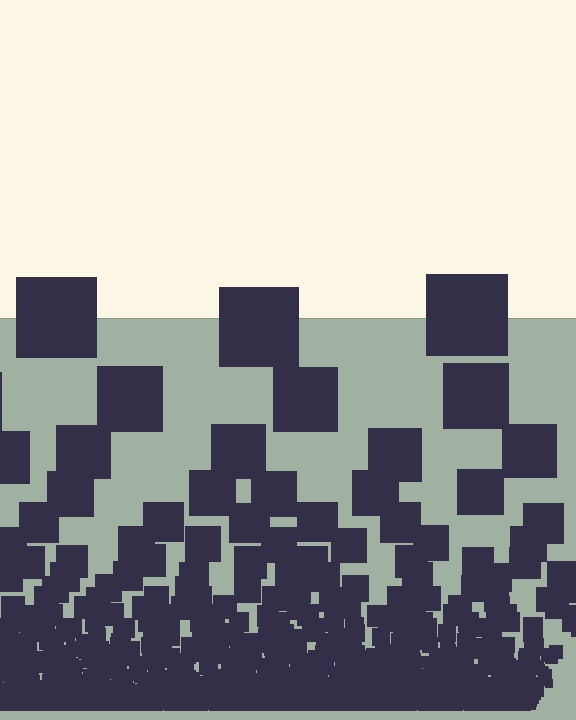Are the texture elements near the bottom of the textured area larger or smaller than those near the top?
Smaller. The gradient is inverted — elements near the bottom are smaller and denser.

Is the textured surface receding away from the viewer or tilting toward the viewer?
The surface appears to tilt toward the viewer. Texture elements get larger and sparser toward the top.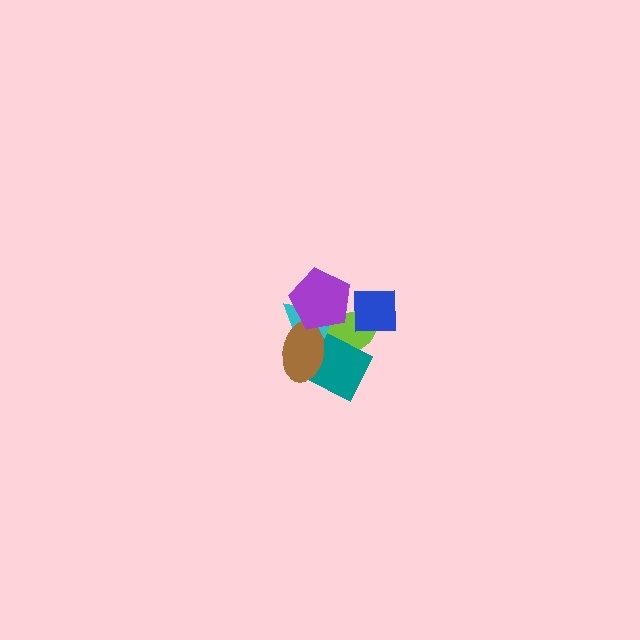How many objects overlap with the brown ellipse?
4 objects overlap with the brown ellipse.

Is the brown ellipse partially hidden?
Yes, it is partially covered by another shape.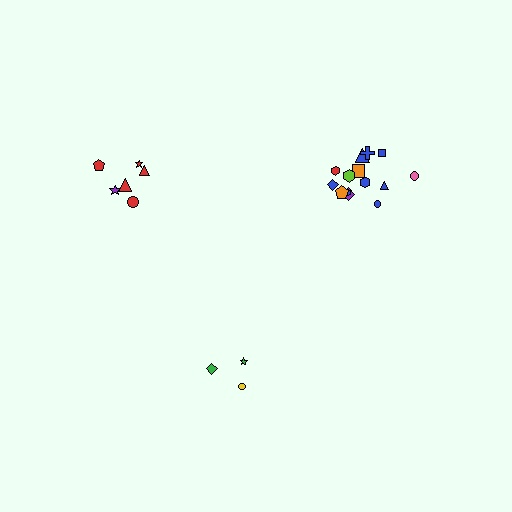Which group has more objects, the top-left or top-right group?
The top-right group.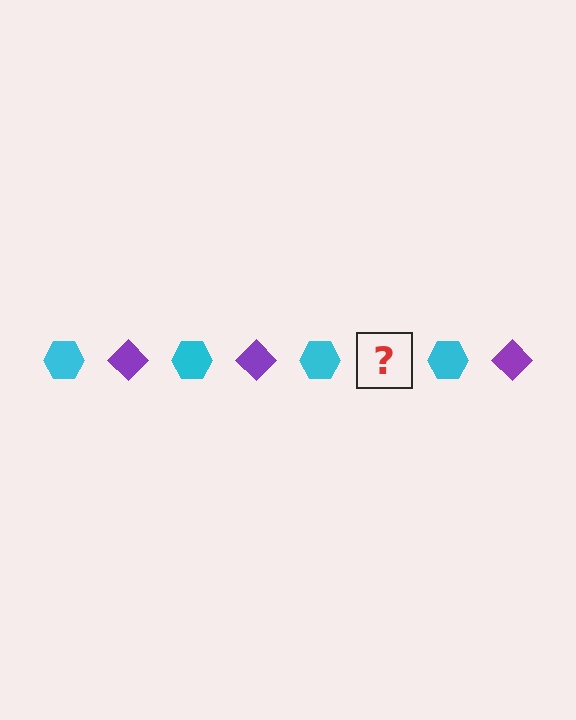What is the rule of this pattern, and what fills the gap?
The rule is that the pattern alternates between cyan hexagon and purple diamond. The gap should be filled with a purple diamond.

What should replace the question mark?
The question mark should be replaced with a purple diamond.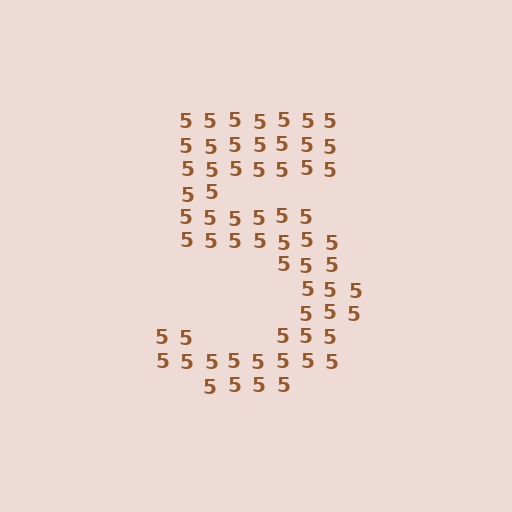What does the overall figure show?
The overall figure shows the digit 5.